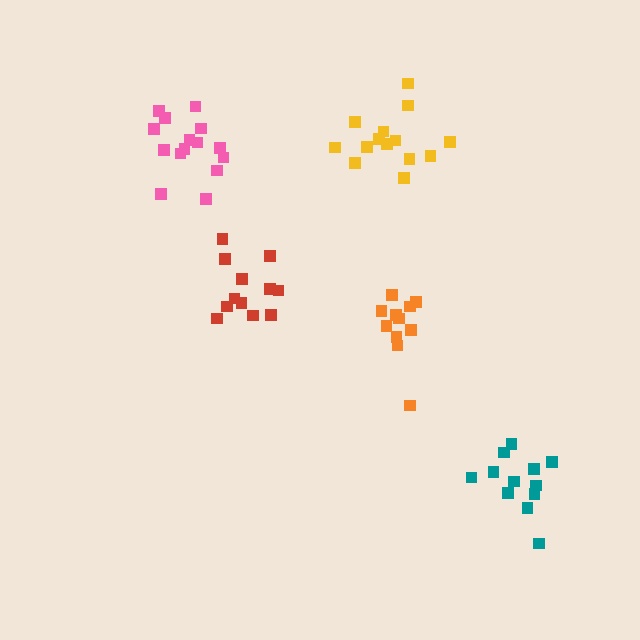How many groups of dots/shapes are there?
There are 5 groups.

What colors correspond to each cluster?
The clusters are colored: orange, red, teal, yellow, pink.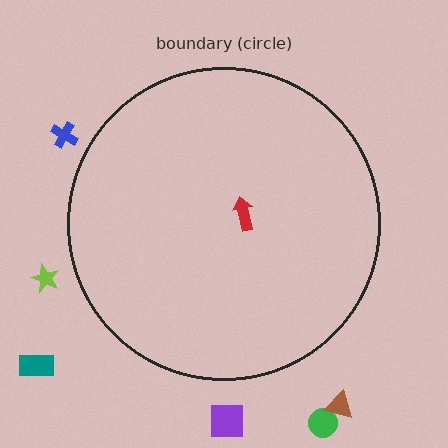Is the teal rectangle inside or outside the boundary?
Outside.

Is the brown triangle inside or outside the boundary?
Outside.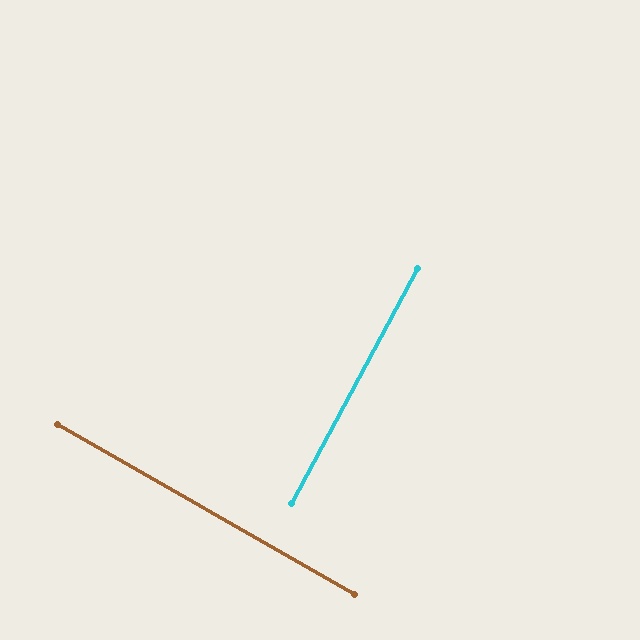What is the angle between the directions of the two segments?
Approximately 88 degrees.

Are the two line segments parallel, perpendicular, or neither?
Perpendicular — they meet at approximately 88°.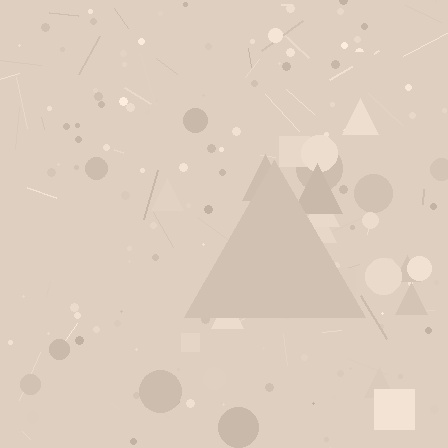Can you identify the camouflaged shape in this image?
The camouflaged shape is a triangle.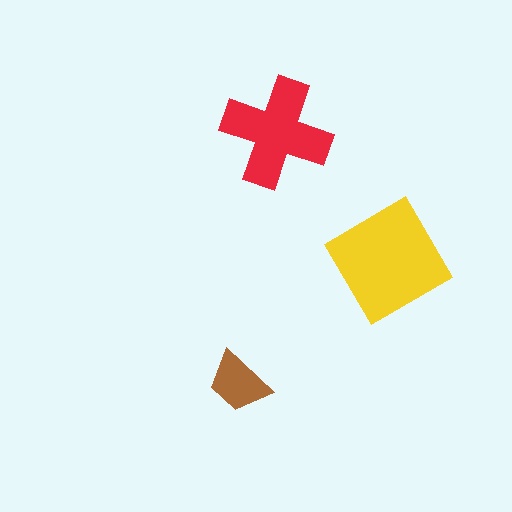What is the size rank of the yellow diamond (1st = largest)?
1st.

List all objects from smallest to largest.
The brown trapezoid, the red cross, the yellow diamond.